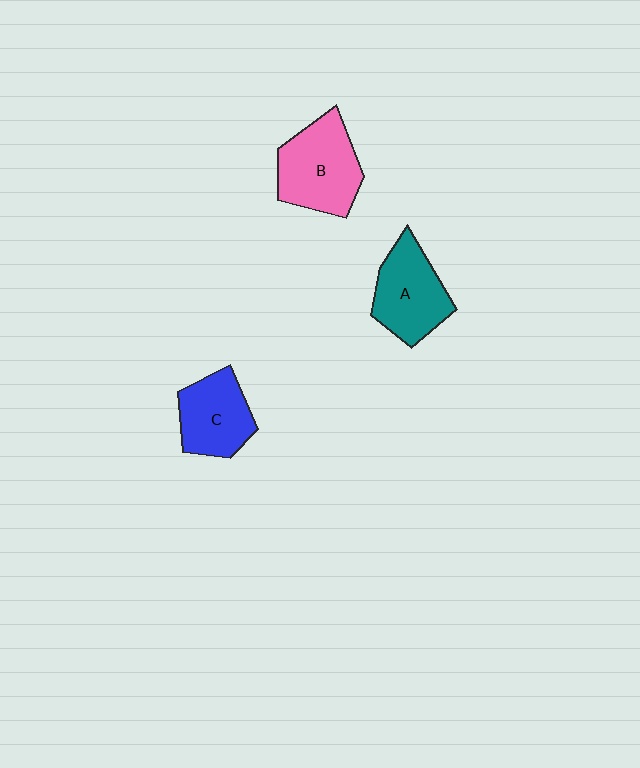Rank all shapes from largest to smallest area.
From largest to smallest: B (pink), A (teal), C (blue).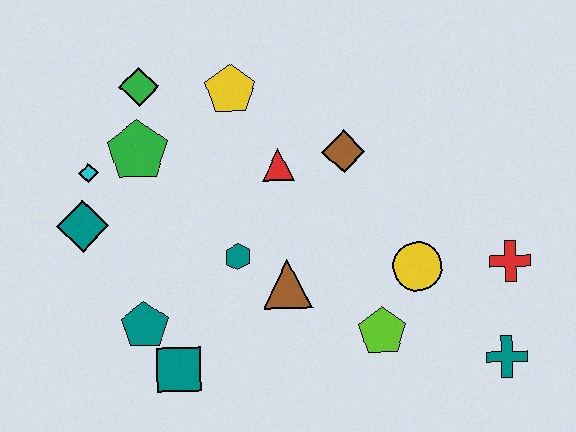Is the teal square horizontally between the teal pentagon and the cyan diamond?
No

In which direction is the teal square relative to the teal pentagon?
The teal square is below the teal pentagon.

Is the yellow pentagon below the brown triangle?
No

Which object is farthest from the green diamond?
The teal cross is farthest from the green diamond.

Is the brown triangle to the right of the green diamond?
Yes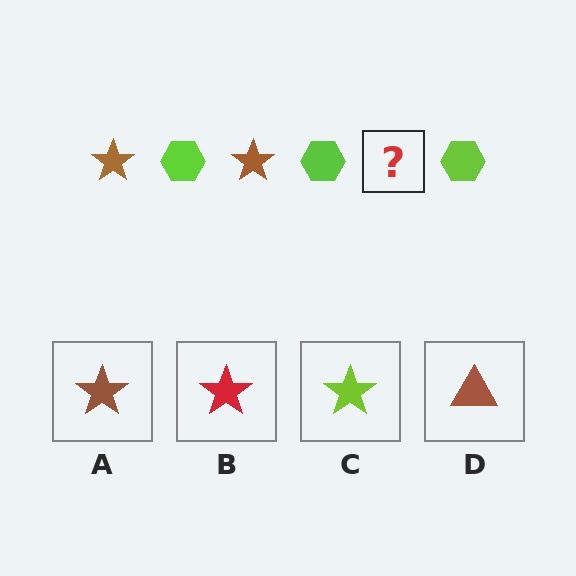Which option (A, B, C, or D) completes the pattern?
A.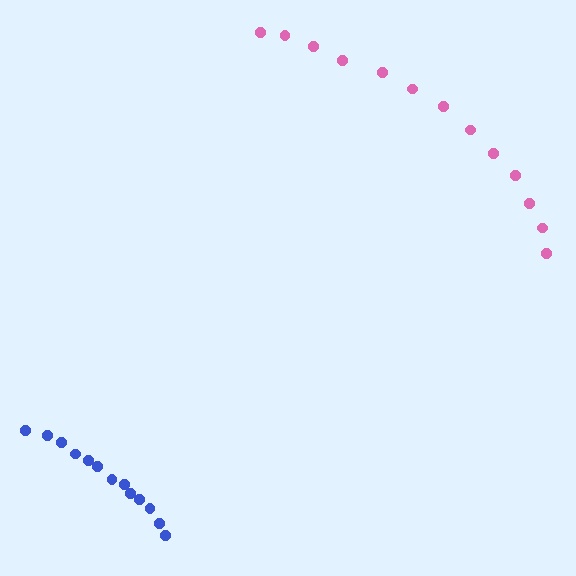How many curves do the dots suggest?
There are 2 distinct paths.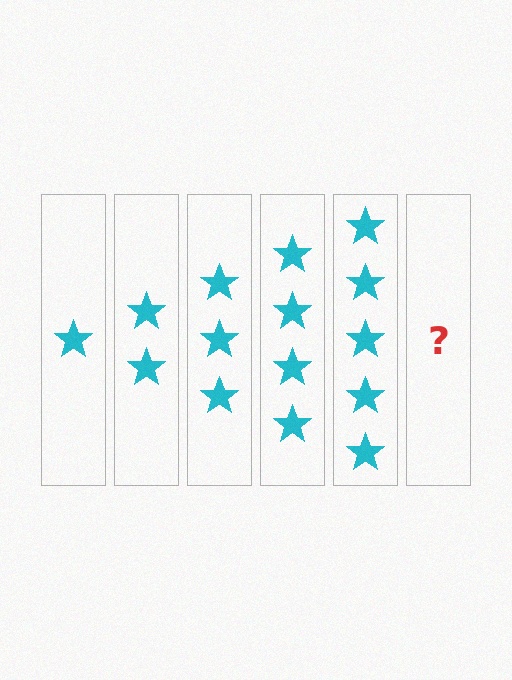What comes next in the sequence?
The next element should be 6 stars.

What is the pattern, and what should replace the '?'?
The pattern is that each step adds one more star. The '?' should be 6 stars.